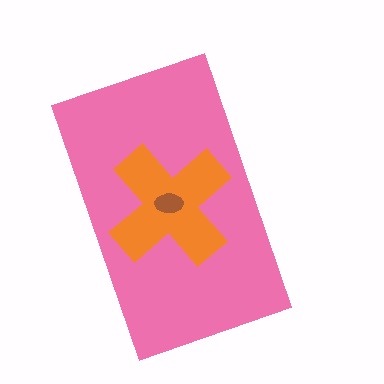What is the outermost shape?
The pink rectangle.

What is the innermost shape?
The brown ellipse.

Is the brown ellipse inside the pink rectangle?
Yes.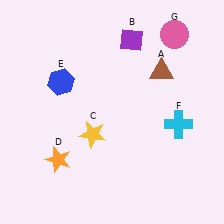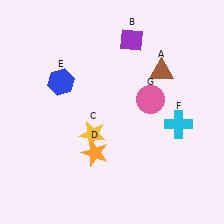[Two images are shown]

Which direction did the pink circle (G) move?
The pink circle (G) moved down.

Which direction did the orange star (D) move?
The orange star (D) moved right.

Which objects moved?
The objects that moved are: the orange star (D), the pink circle (G).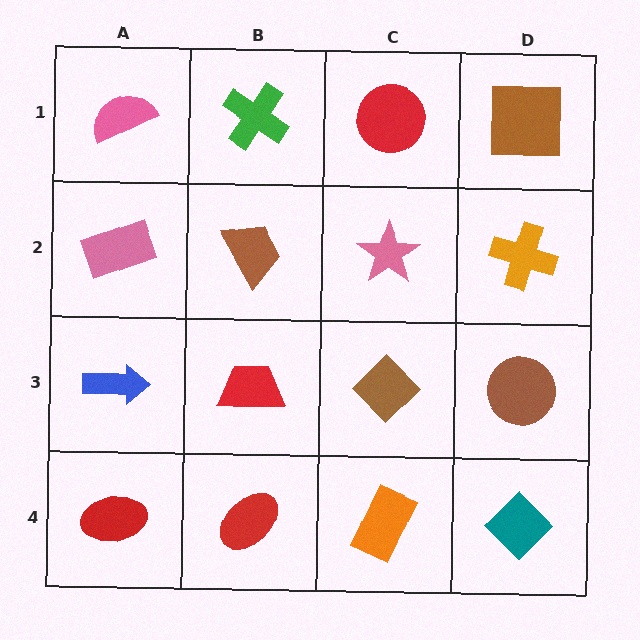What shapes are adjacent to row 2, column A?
A pink semicircle (row 1, column A), a blue arrow (row 3, column A), a brown trapezoid (row 2, column B).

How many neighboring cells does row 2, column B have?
4.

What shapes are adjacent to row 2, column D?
A brown square (row 1, column D), a brown circle (row 3, column D), a pink star (row 2, column C).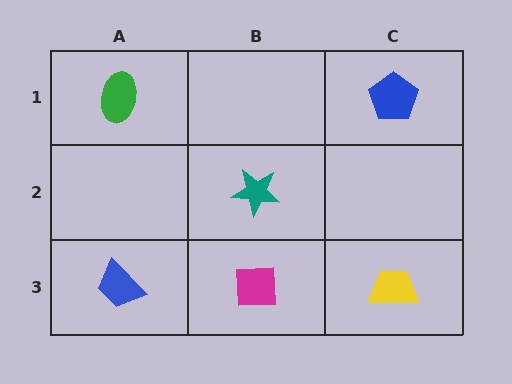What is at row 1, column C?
A blue pentagon.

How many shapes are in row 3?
3 shapes.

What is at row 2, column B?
A teal star.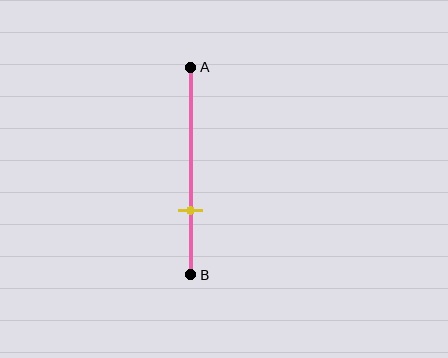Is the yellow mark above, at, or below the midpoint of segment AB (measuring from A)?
The yellow mark is below the midpoint of segment AB.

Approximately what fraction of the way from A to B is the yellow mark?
The yellow mark is approximately 70% of the way from A to B.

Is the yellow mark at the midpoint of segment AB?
No, the mark is at about 70% from A, not at the 50% midpoint.